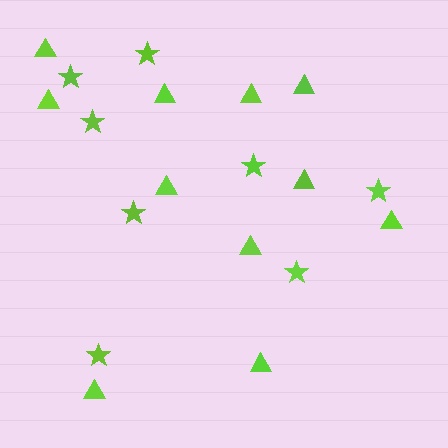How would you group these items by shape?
There are 2 groups: one group of triangles (11) and one group of stars (8).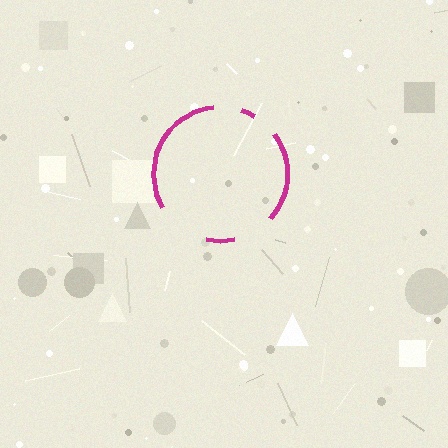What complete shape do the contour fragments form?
The contour fragments form a circle.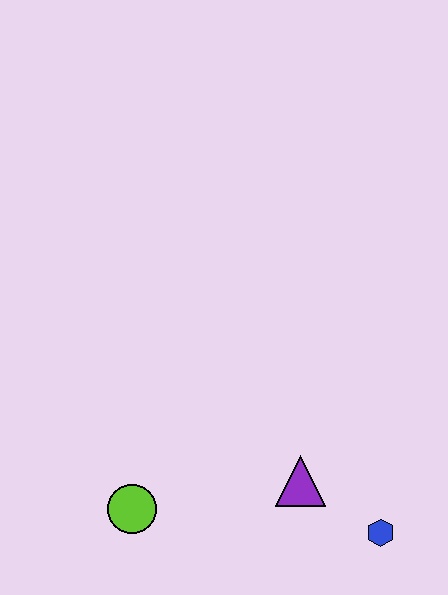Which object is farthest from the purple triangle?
The lime circle is farthest from the purple triangle.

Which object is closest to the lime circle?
The purple triangle is closest to the lime circle.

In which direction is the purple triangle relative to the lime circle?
The purple triangle is to the right of the lime circle.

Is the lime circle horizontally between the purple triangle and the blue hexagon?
No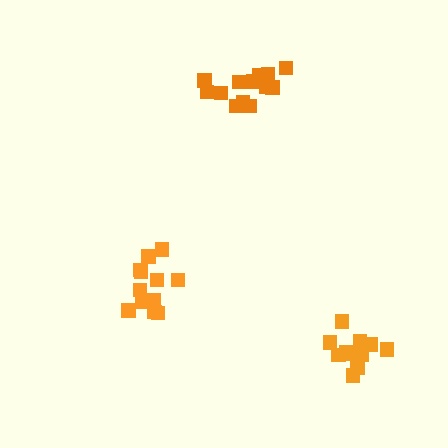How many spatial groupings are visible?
There are 3 spatial groupings.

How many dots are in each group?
Group 1: 12 dots, Group 2: 13 dots, Group 3: 12 dots (37 total).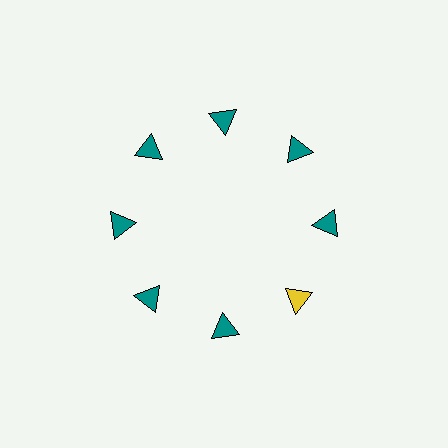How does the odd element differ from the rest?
It has a different color: yellow instead of teal.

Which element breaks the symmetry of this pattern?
The yellow triangle at roughly the 4 o'clock position breaks the symmetry. All other shapes are teal triangles.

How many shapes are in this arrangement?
There are 8 shapes arranged in a ring pattern.